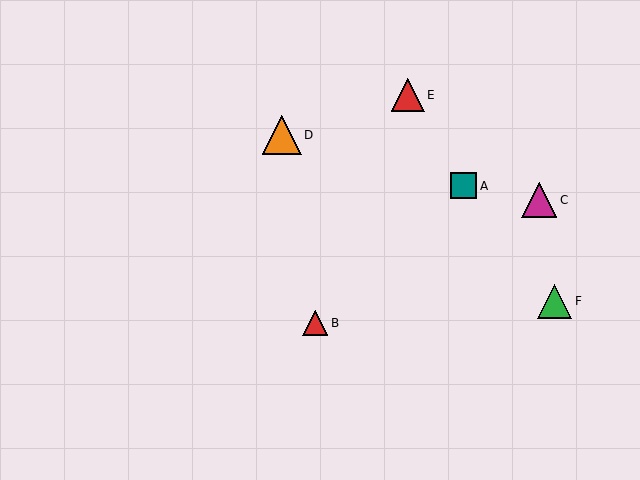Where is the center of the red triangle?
The center of the red triangle is at (408, 95).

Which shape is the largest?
The orange triangle (labeled D) is the largest.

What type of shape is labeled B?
Shape B is a red triangle.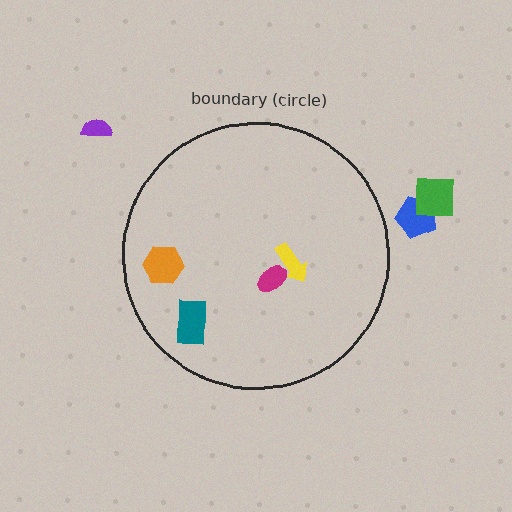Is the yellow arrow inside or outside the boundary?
Inside.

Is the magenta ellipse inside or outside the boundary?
Inside.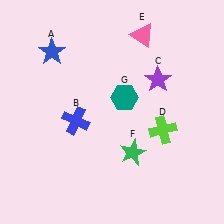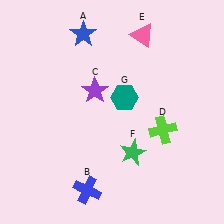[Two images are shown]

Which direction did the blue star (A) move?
The blue star (A) moved right.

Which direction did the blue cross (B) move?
The blue cross (B) moved down.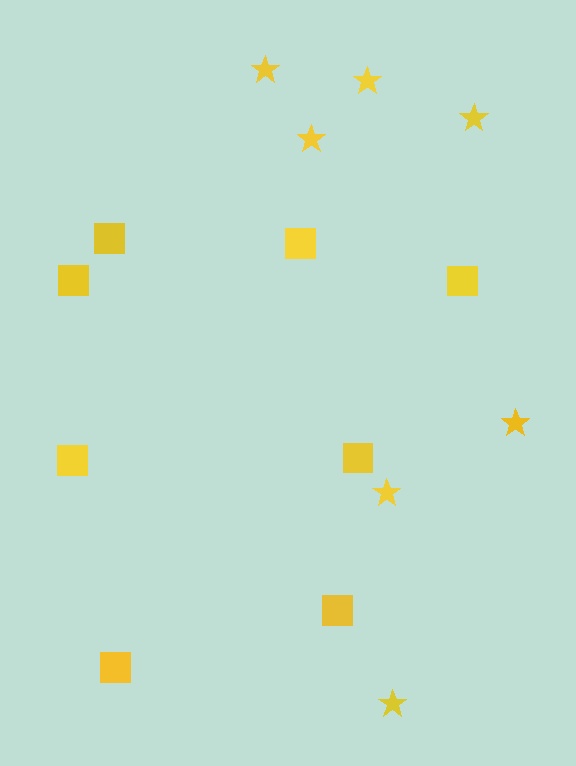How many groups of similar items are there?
There are 2 groups: one group of squares (8) and one group of stars (7).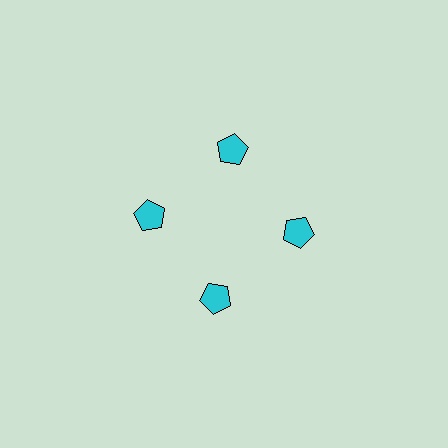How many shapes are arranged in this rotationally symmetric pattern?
There are 4 shapes, arranged in 4 groups of 1.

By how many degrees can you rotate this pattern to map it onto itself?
The pattern maps onto itself every 90 degrees of rotation.